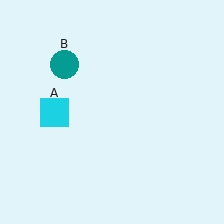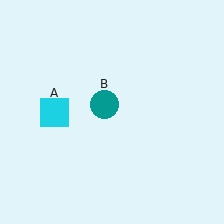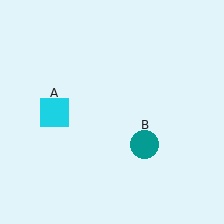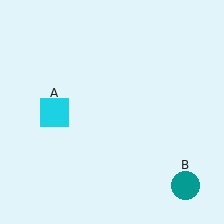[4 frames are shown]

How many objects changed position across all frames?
1 object changed position: teal circle (object B).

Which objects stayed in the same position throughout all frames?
Cyan square (object A) remained stationary.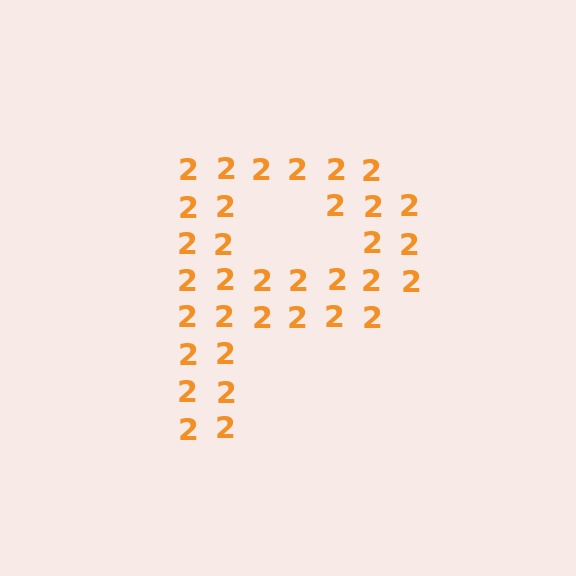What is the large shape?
The large shape is the letter P.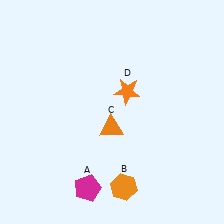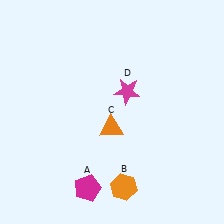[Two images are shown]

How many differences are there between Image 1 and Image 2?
There is 1 difference between the two images.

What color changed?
The star (D) changed from orange in Image 1 to magenta in Image 2.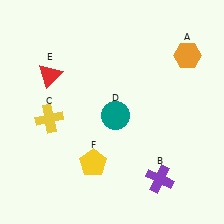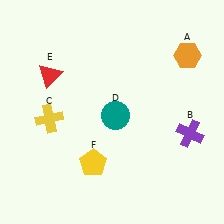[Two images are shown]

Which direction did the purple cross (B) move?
The purple cross (B) moved up.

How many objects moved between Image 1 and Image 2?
1 object moved between the two images.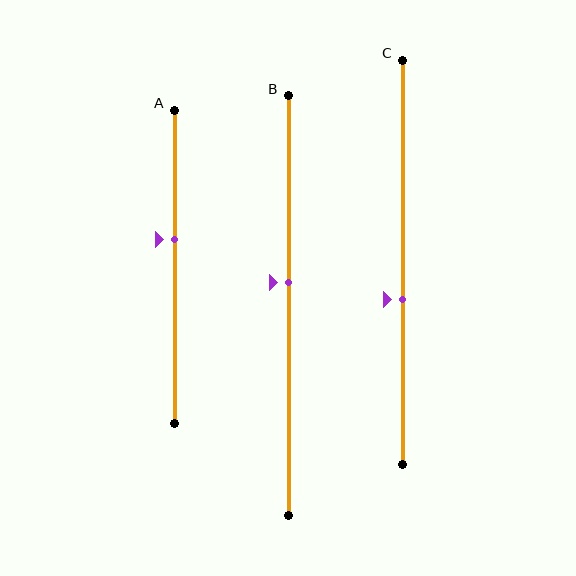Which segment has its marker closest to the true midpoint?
Segment B has its marker closest to the true midpoint.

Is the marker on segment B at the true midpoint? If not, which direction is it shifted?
No, the marker on segment B is shifted upward by about 6% of the segment length.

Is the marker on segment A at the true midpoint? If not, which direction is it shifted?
No, the marker on segment A is shifted upward by about 9% of the segment length.